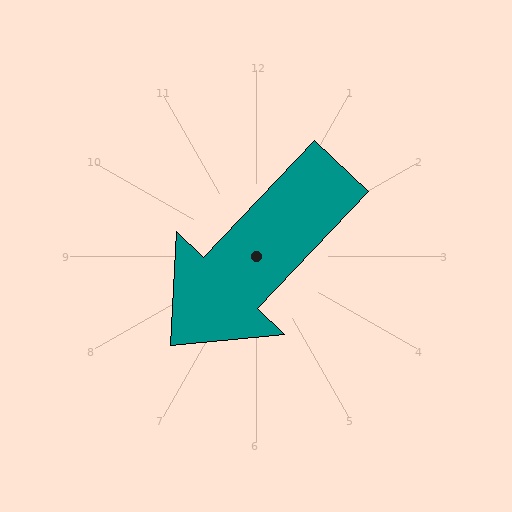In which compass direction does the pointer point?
Southwest.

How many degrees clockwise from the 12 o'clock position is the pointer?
Approximately 224 degrees.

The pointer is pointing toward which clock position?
Roughly 7 o'clock.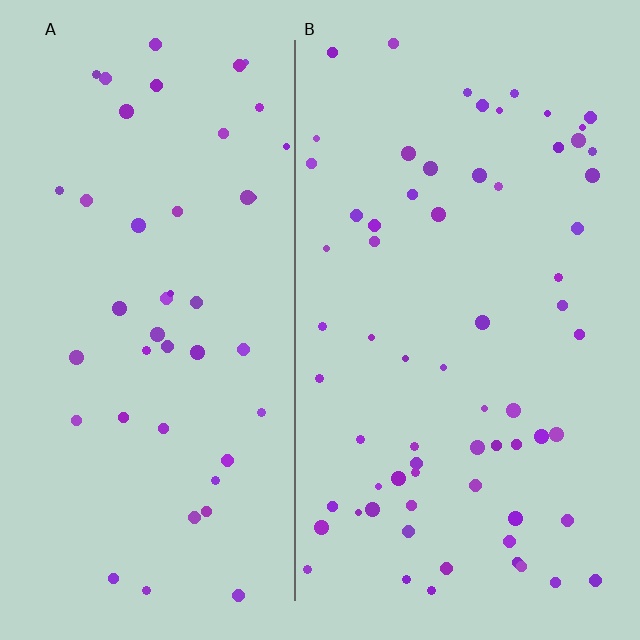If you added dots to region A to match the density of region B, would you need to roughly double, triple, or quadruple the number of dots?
Approximately double.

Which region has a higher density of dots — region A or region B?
B (the right).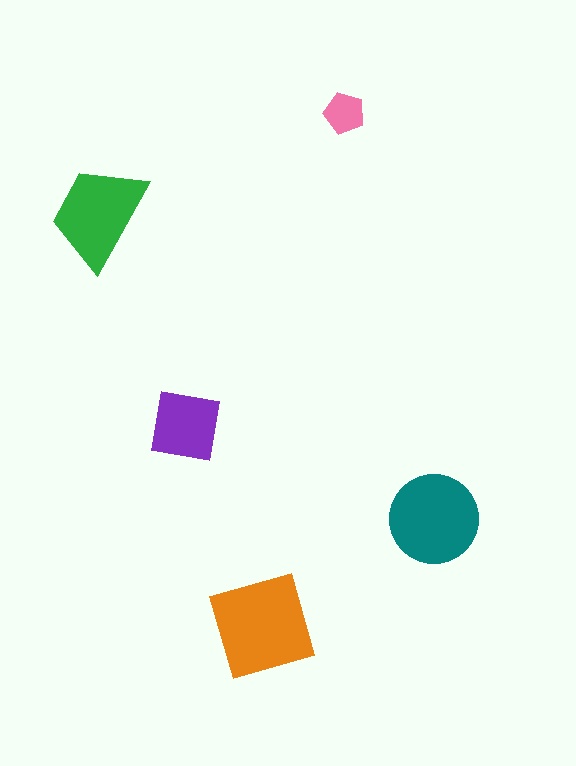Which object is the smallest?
The pink pentagon.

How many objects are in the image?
There are 5 objects in the image.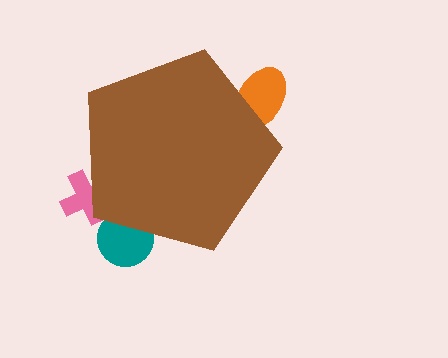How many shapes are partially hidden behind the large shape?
3 shapes are partially hidden.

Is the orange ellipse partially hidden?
Yes, the orange ellipse is partially hidden behind the brown pentagon.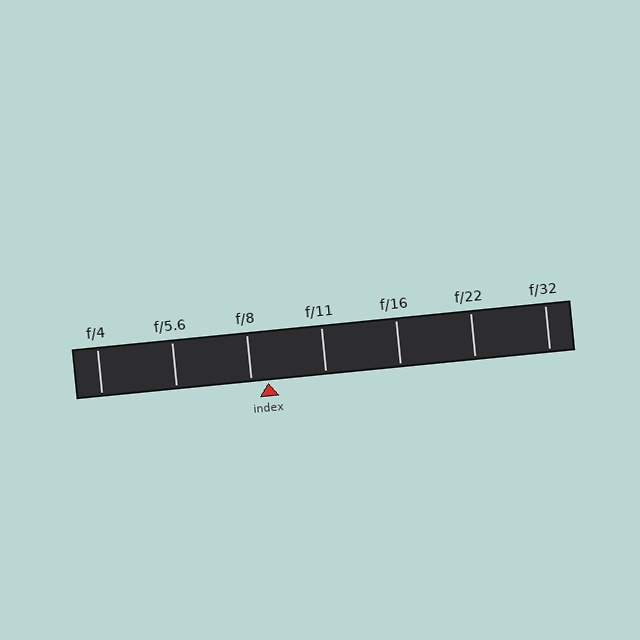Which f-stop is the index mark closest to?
The index mark is closest to f/8.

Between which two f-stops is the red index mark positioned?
The index mark is between f/8 and f/11.